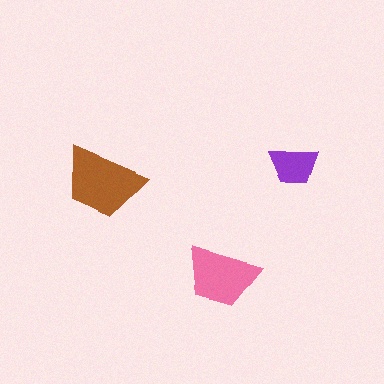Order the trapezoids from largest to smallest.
the brown one, the pink one, the purple one.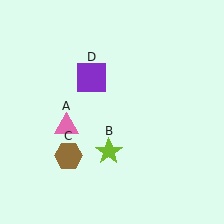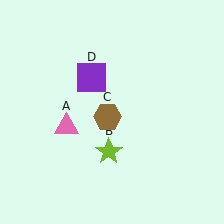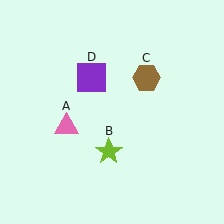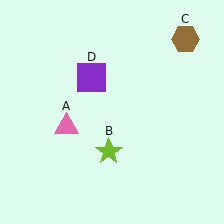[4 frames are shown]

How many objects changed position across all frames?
1 object changed position: brown hexagon (object C).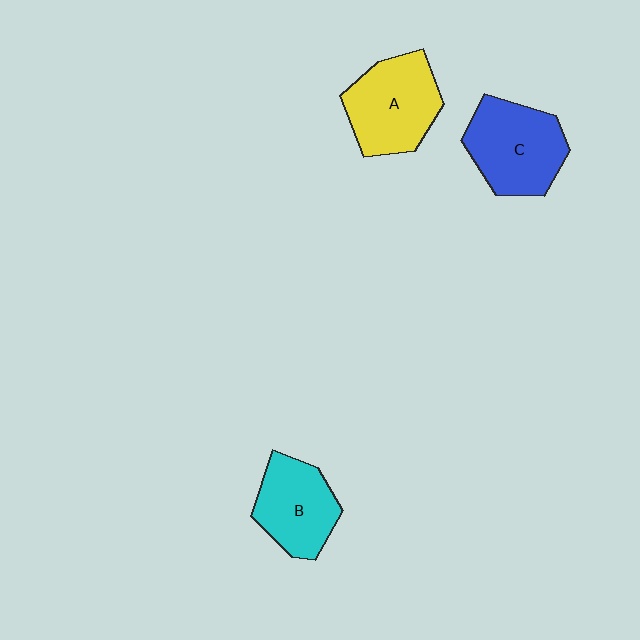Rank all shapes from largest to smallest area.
From largest to smallest: C (blue), A (yellow), B (cyan).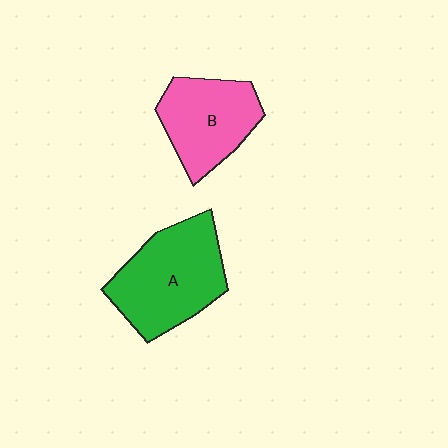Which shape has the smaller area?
Shape B (pink).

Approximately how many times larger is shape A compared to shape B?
Approximately 1.3 times.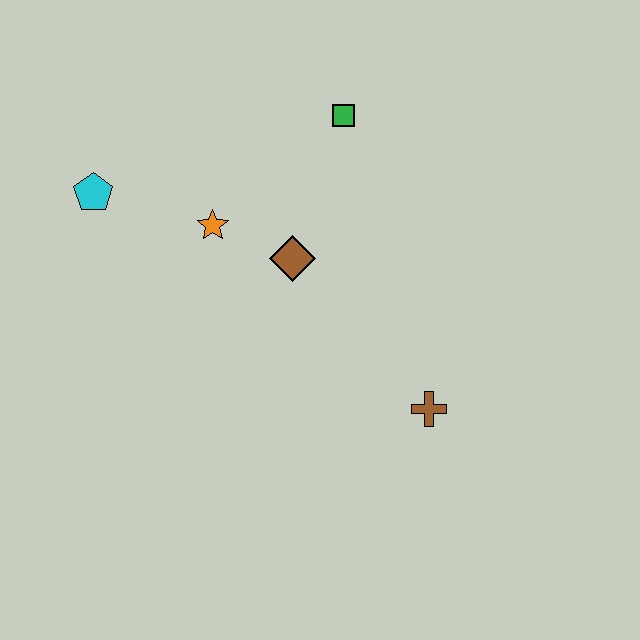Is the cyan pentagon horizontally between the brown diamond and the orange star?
No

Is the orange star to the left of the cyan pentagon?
No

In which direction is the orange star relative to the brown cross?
The orange star is to the left of the brown cross.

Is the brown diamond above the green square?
No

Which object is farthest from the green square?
The brown cross is farthest from the green square.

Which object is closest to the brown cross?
The brown diamond is closest to the brown cross.